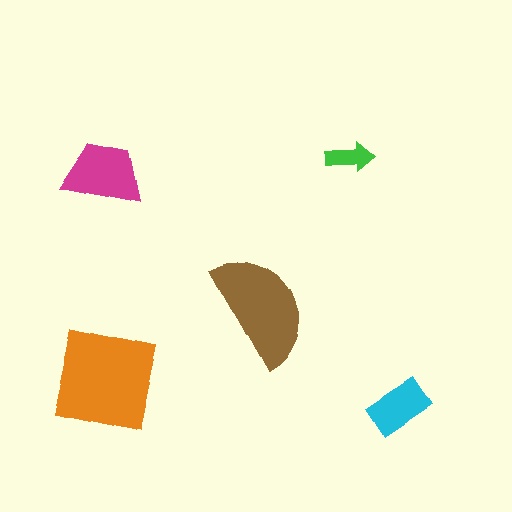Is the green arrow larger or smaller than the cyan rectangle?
Smaller.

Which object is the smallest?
The green arrow.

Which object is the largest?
The orange square.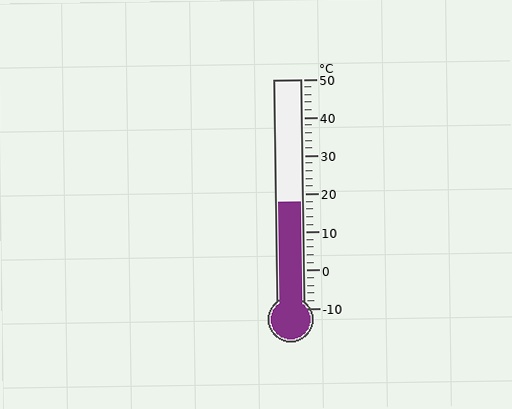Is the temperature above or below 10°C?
The temperature is above 10°C.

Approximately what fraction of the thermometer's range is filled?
The thermometer is filled to approximately 45% of its range.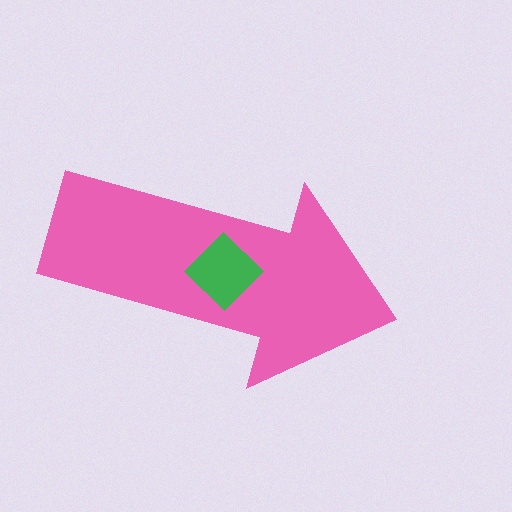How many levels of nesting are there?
2.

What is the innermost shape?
The green diamond.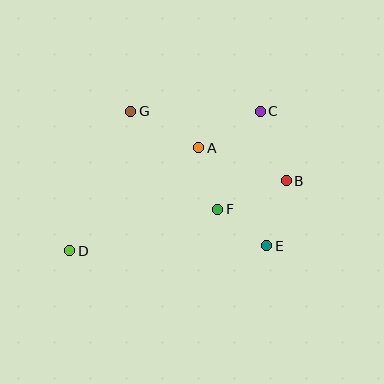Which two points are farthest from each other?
Points C and D are farthest from each other.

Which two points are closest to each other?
Points E and F are closest to each other.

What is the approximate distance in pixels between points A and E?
The distance between A and E is approximately 119 pixels.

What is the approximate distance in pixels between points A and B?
The distance between A and B is approximately 93 pixels.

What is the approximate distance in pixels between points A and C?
The distance between A and C is approximately 71 pixels.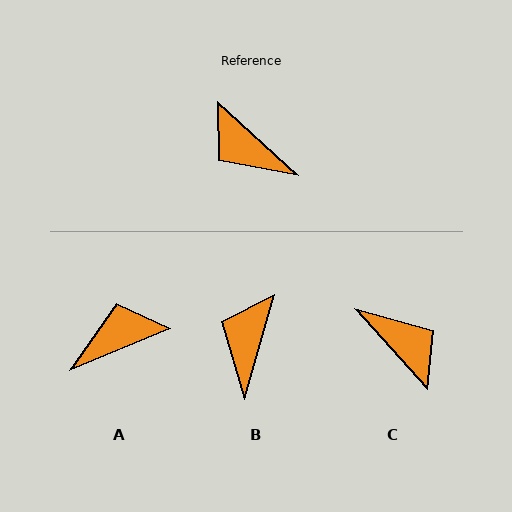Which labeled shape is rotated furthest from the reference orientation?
C, about 174 degrees away.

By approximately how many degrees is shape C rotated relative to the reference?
Approximately 174 degrees counter-clockwise.